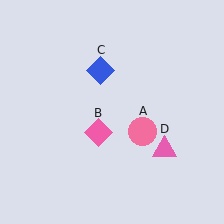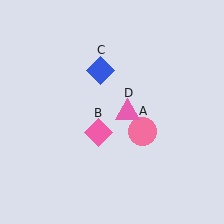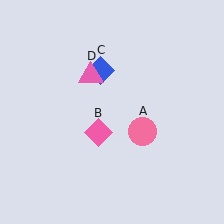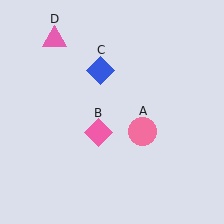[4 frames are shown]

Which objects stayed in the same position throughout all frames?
Pink circle (object A) and pink diamond (object B) and blue diamond (object C) remained stationary.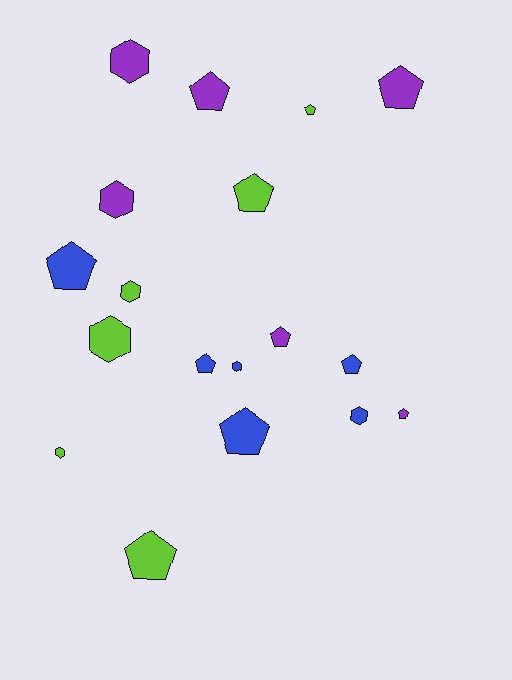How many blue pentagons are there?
There are 4 blue pentagons.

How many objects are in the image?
There are 18 objects.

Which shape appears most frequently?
Pentagon, with 11 objects.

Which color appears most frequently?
Purple, with 6 objects.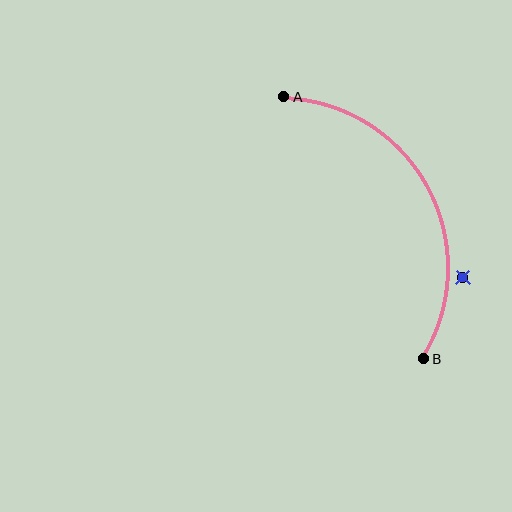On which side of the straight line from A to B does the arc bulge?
The arc bulges to the right of the straight line connecting A and B.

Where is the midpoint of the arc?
The arc midpoint is the point on the curve farthest from the straight line joining A and B. It sits to the right of that line.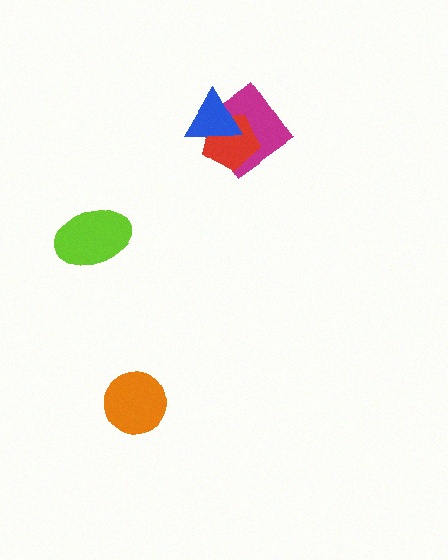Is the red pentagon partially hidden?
Yes, it is partially covered by another shape.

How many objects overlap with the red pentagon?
2 objects overlap with the red pentagon.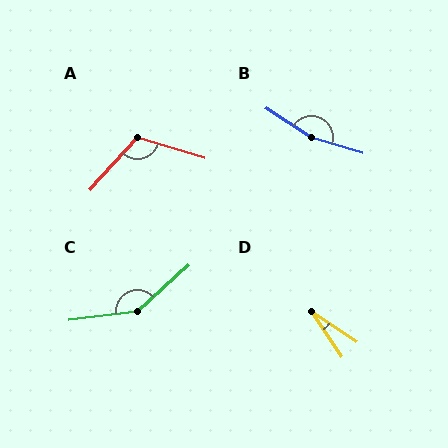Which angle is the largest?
B, at approximately 164 degrees.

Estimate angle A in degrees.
Approximately 115 degrees.